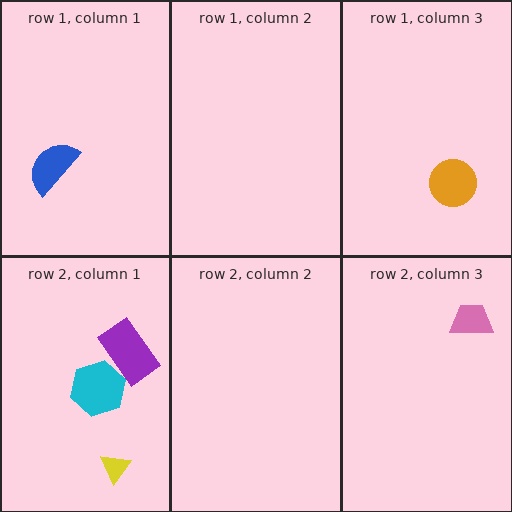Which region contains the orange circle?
The row 1, column 3 region.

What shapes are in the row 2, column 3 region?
The pink trapezoid.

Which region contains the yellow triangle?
The row 2, column 1 region.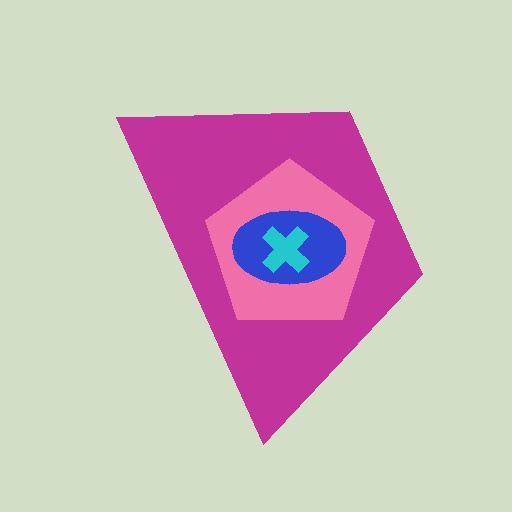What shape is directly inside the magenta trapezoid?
The pink pentagon.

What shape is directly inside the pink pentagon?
The blue ellipse.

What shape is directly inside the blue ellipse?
The cyan cross.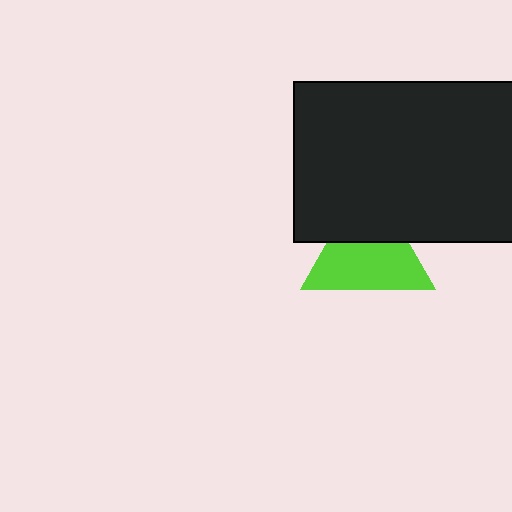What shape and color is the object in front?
The object in front is a black rectangle.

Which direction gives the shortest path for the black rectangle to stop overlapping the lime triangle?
Moving up gives the shortest separation.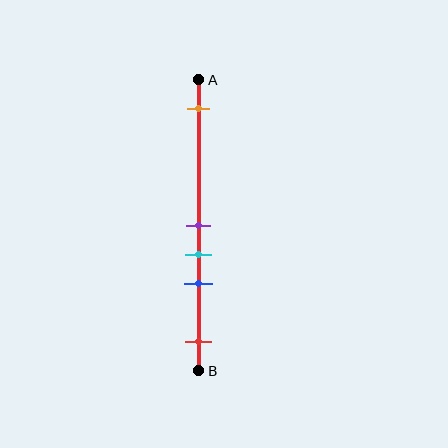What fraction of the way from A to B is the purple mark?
The purple mark is approximately 50% (0.5) of the way from A to B.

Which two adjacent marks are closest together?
The purple and cyan marks are the closest adjacent pair.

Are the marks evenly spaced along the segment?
No, the marks are not evenly spaced.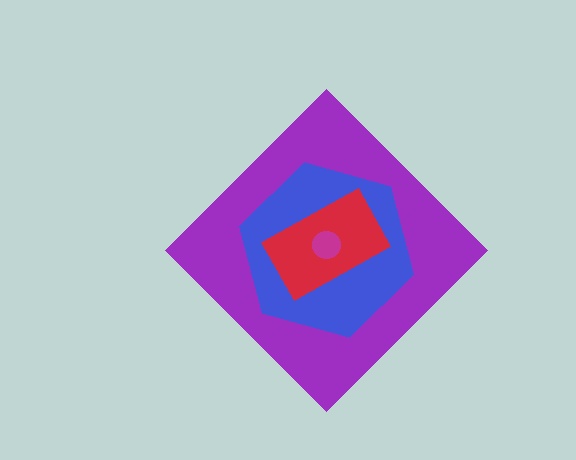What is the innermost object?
The magenta circle.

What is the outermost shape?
The purple diamond.